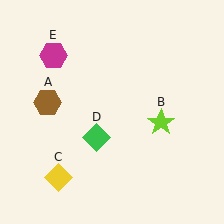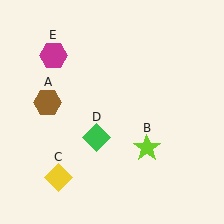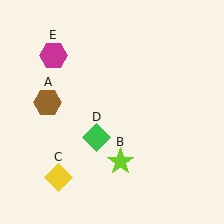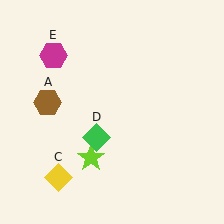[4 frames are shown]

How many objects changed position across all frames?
1 object changed position: lime star (object B).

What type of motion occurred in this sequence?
The lime star (object B) rotated clockwise around the center of the scene.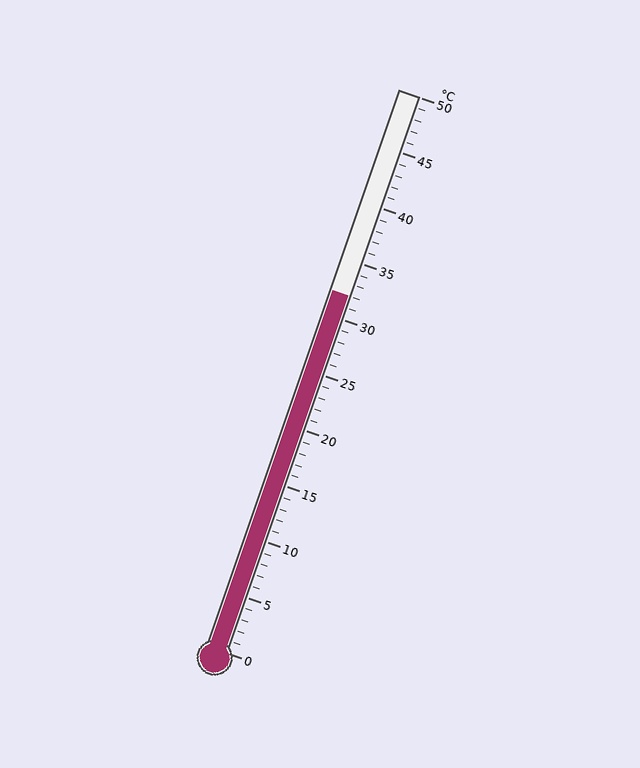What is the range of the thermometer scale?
The thermometer scale ranges from 0°C to 50°C.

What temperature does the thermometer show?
The thermometer shows approximately 32°C.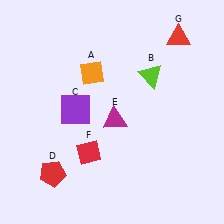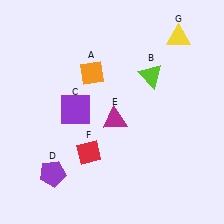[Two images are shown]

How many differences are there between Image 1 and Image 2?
There are 2 differences between the two images.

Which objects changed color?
D changed from red to purple. G changed from red to yellow.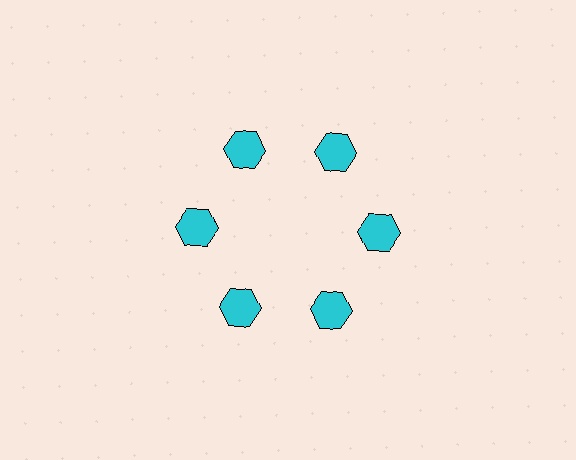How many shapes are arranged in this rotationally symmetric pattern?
There are 6 shapes, arranged in 6 groups of 1.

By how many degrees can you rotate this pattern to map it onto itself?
The pattern maps onto itself every 60 degrees of rotation.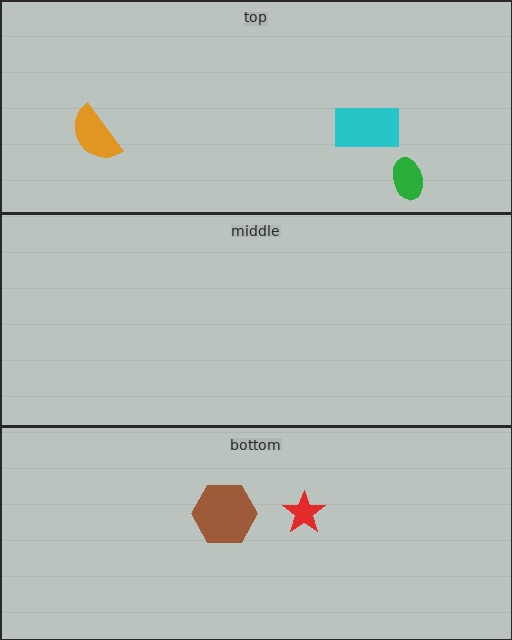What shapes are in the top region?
The cyan rectangle, the green ellipse, the orange semicircle.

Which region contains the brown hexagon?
The bottom region.